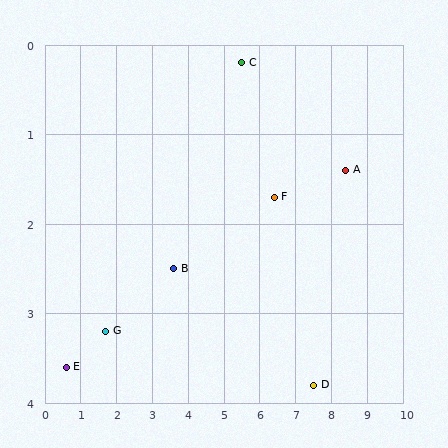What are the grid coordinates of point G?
Point G is at approximately (1.7, 3.2).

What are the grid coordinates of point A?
Point A is at approximately (8.4, 1.4).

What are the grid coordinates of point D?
Point D is at approximately (7.5, 3.8).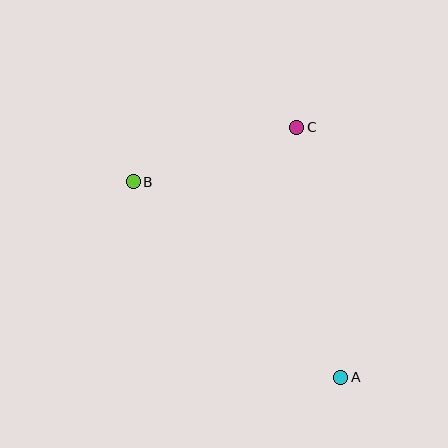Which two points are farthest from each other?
Points A and B are farthest from each other.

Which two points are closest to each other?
Points B and C are closest to each other.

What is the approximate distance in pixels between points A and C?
The distance between A and C is approximately 254 pixels.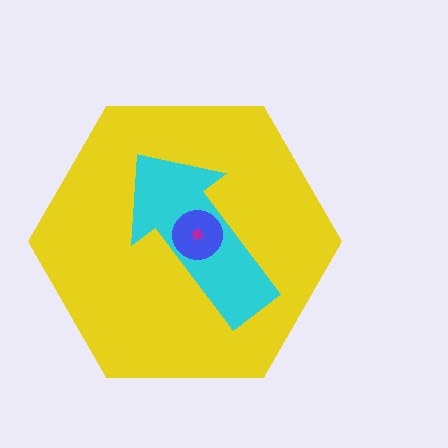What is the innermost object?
The magenta diamond.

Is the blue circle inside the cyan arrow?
Yes.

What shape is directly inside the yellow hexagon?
The cyan arrow.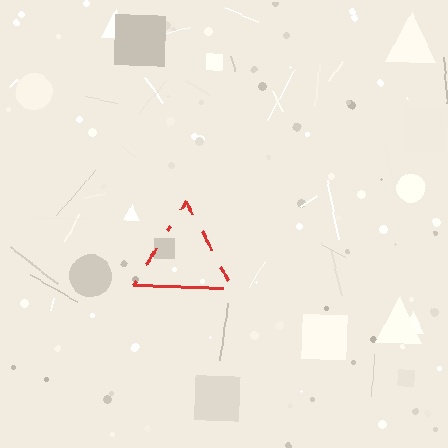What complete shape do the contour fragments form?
The contour fragments form a triangle.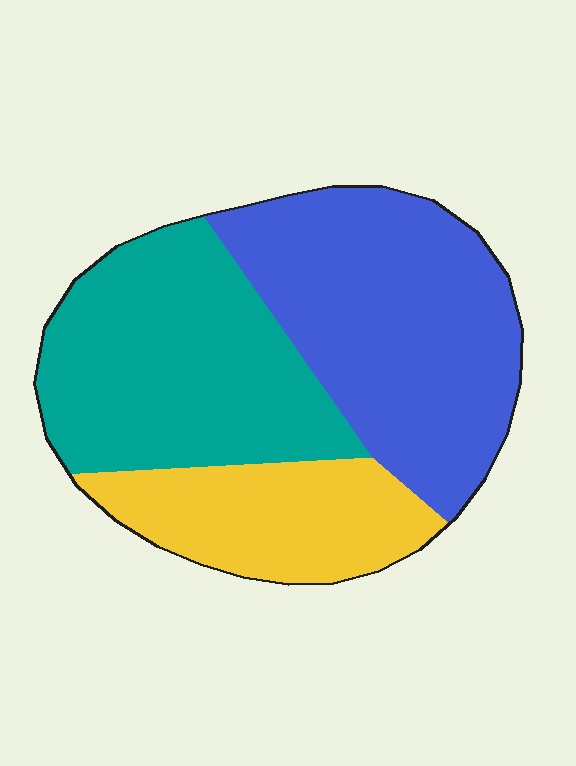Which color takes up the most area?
Blue, at roughly 40%.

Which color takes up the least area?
Yellow, at roughly 20%.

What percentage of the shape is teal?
Teal takes up about three eighths (3/8) of the shape.